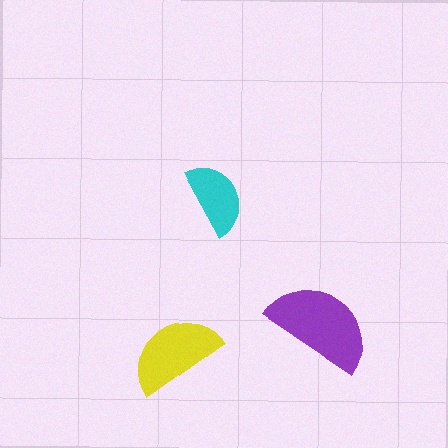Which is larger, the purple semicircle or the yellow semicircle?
The purple one.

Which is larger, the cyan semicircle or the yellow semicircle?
The yellow one.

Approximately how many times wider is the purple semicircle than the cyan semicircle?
About 1.5 times wider.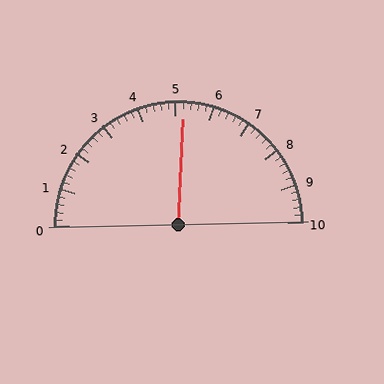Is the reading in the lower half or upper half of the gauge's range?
The reading is in the upper half of the range (0 to 10).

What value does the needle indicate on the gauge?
The needle indicates approximately 5.2.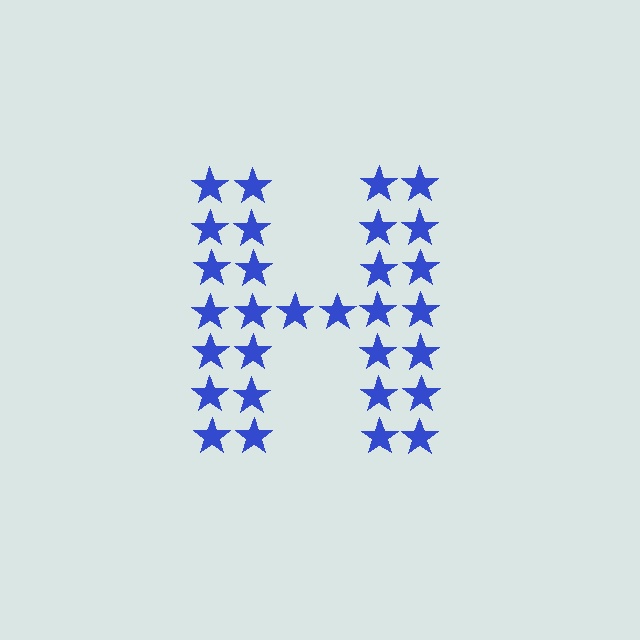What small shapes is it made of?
It is made of small stars.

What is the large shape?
The large shape is the letter H.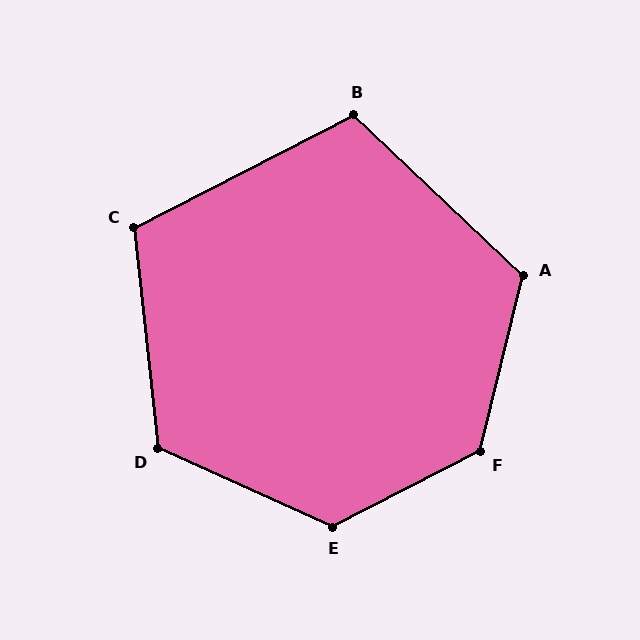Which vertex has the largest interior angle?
F, at approximately 131 degrees.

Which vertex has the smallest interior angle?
B, at approximately 109 degrees.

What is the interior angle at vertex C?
Approximately 111 degrees (obtuse).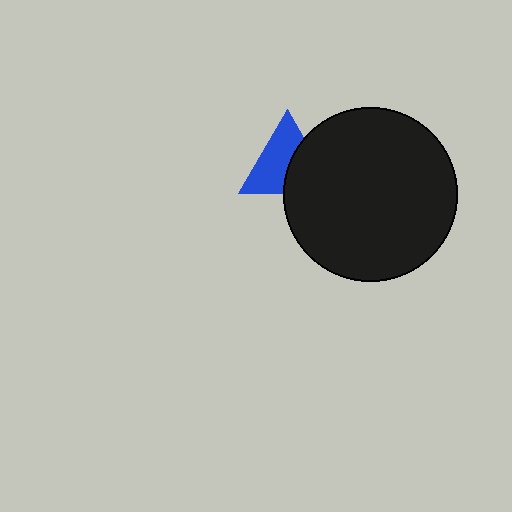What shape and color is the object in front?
The object in front is a black circle.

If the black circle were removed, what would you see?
You would see the complete blue triangle.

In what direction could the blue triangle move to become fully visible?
The blue triangle could move left. That would shift it out from behind the black circle entirely.